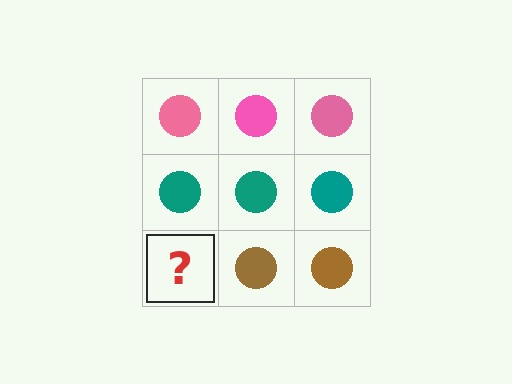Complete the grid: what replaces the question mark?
The question mark should be replaced with a brown circle.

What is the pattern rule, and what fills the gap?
The rule is that each row has a consistent color. The gap should be filled with a brown circle.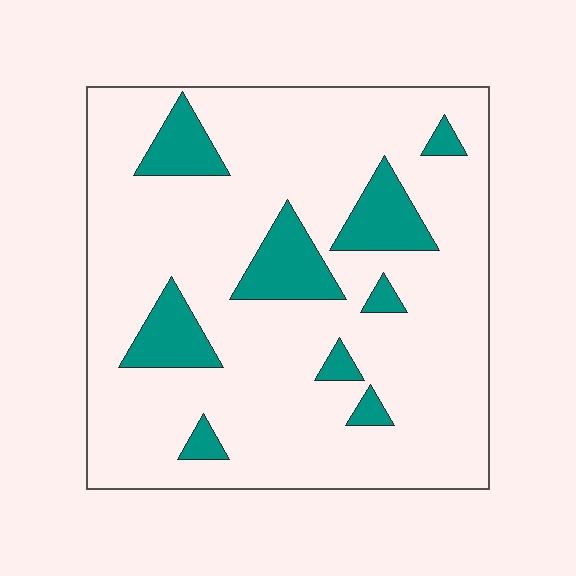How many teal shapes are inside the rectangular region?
9.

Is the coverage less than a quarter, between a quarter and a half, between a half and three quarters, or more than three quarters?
Less than a quarter.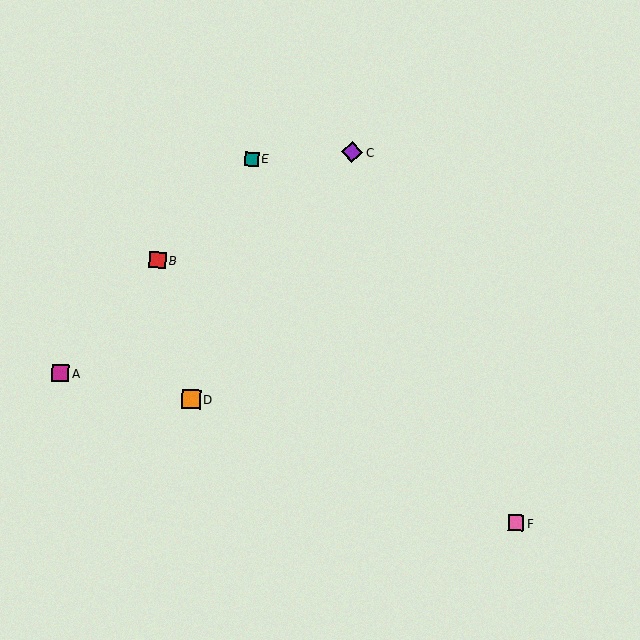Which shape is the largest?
The purple diamond (labeled C) is the largest.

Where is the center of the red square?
The center of the red square is at (158, 260).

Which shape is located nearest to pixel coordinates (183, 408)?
The orange square (labeled D) at (191, 399) is nearest to that location.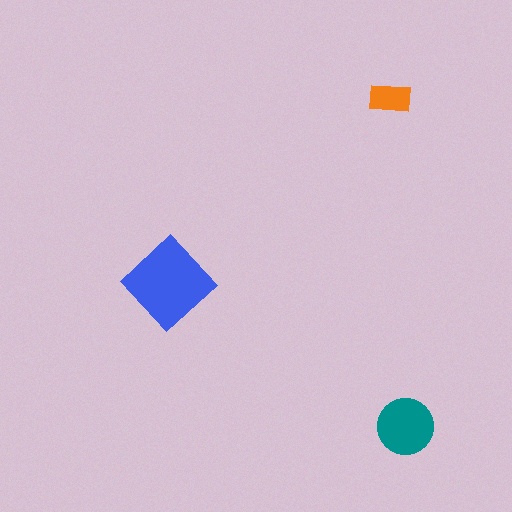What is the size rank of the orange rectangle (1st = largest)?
3rd.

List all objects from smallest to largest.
The orange rectangle, the teal circle, the blue diamond.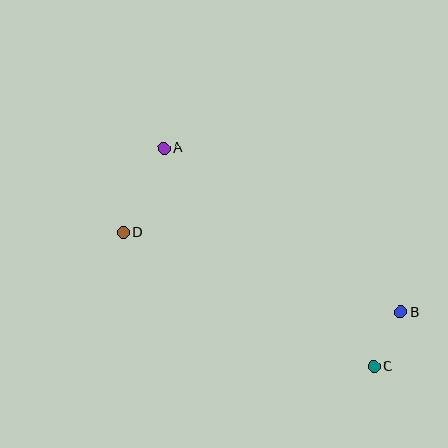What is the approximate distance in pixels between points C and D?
The distance between C and D is approximately 284 pixels.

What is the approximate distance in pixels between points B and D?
The distance between B and D is approximately 289 pixels.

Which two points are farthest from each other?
Points A and C are farthest from each other.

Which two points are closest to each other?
Points B and C are closest to each other.